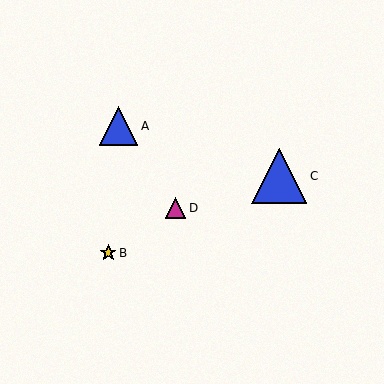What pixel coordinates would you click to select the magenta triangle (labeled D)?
Click at (175, 208) to select the magenta triangle D.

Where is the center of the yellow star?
The center of the yellow star is at (108, 253).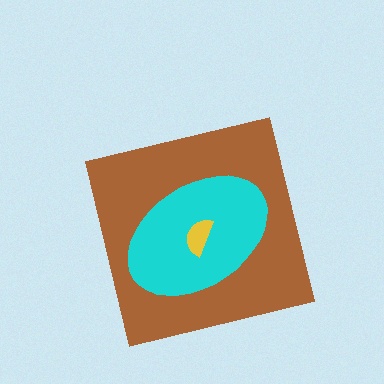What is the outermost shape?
The brown square.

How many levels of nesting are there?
3.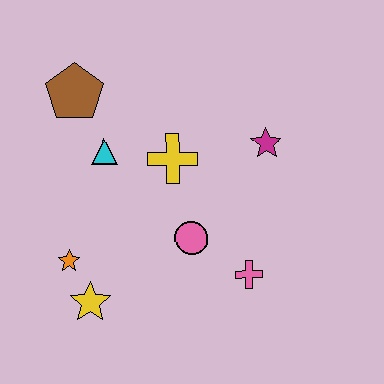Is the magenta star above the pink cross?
Yes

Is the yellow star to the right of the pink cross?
No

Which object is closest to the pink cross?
The pink circle is closest to the pink cross.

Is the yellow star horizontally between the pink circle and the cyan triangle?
No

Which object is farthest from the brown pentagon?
The pink cross is farthest from the brown pentagon.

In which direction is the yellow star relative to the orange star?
The yellow star is below the orange star.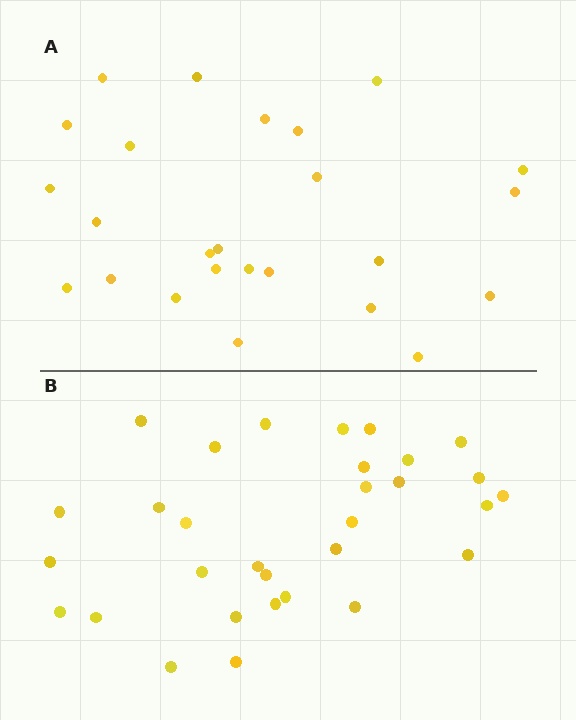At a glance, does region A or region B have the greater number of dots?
Region B (the bottom region) has more dots.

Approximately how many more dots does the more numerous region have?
Region B has about 6 more dots than region A.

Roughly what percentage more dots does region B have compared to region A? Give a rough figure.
About 25% more.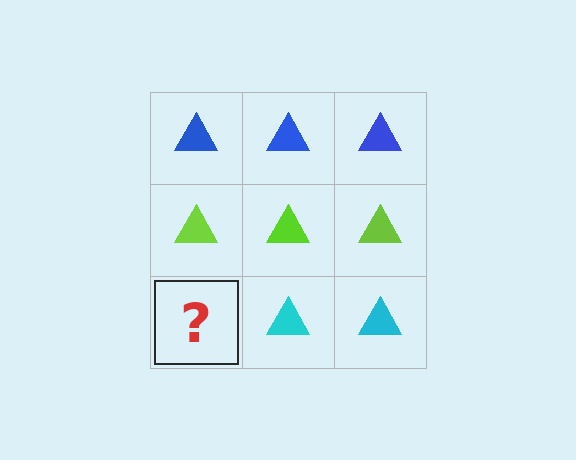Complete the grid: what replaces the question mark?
The question mark should be replaced with a cyan triangle.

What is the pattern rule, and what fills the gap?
The rule is that each row has a consistent color. The gap should be filled with a cyan triangle.